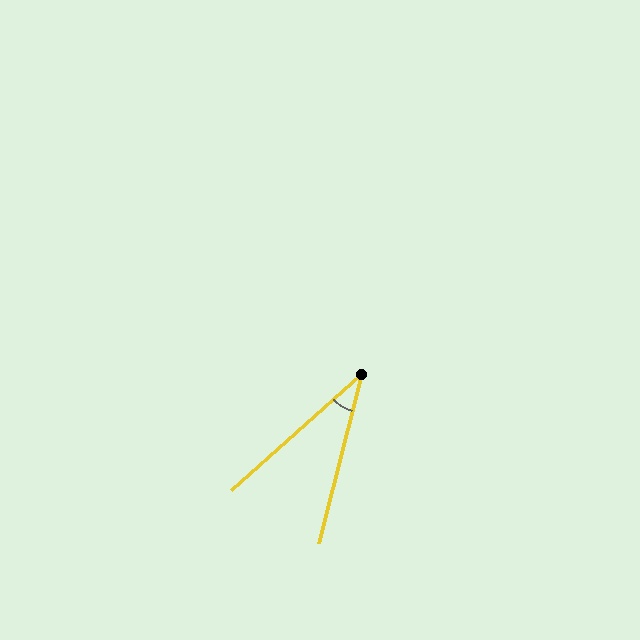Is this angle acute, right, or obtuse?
It is acute.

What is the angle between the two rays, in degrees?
Approximately 34 degrees.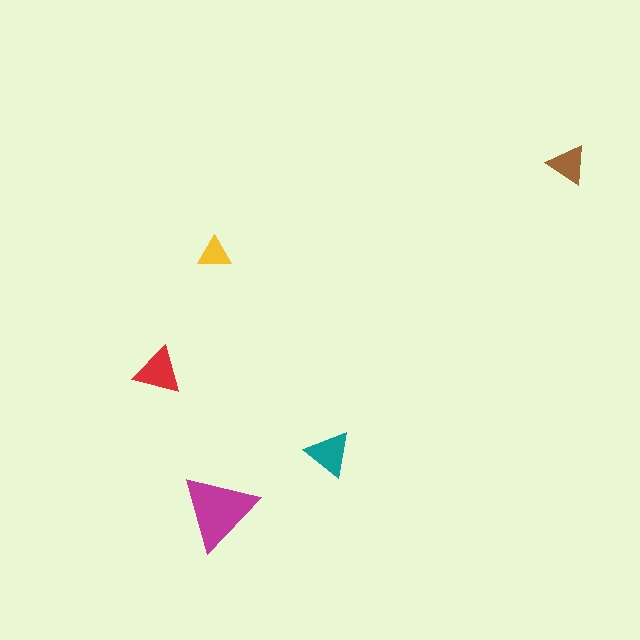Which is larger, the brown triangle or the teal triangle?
The teal one.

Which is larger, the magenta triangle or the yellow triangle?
The magenta one.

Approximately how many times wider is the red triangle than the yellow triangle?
About 1.5 times wider.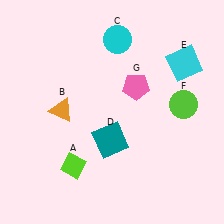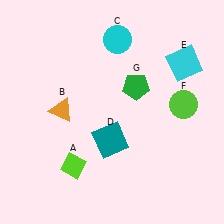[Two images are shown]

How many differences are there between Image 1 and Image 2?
There is 1 difference between the two images.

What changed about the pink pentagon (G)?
In Image 1, G is pink. In Image 2, it changed to green.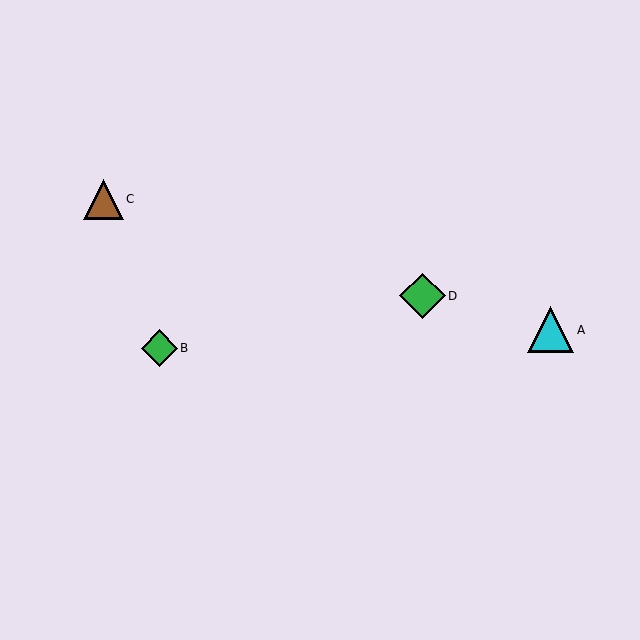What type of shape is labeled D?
Shape D is a green diamond.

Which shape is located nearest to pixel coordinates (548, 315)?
The cyan triangle (labeled A) at (550, 330) is nearest to that location.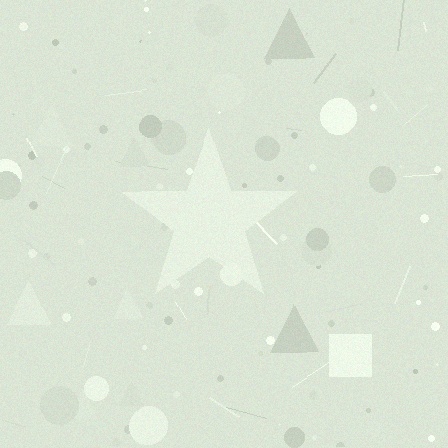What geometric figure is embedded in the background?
A star is embedded in the background.